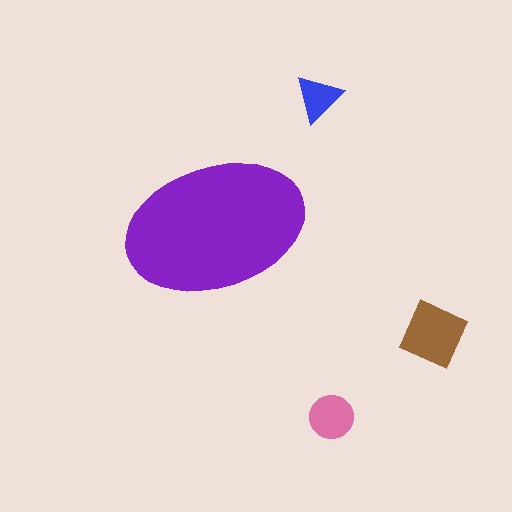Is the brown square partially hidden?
No, the brown square is fully visible.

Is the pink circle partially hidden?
No, the pink circle is fully visible.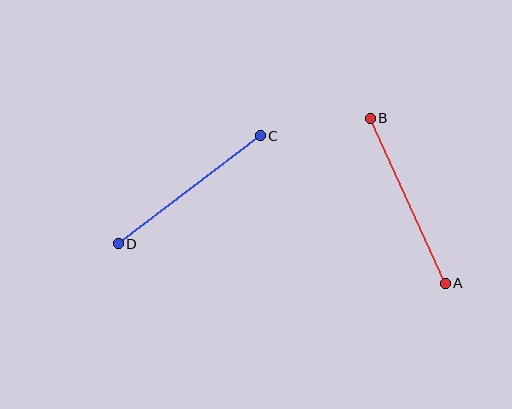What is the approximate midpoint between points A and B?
The midpoint is at approximately (408, 201) pixels.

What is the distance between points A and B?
The distance is approximately 181 pixels.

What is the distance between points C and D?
The distance is approximately 178 pixels.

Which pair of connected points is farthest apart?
Points A and B are farthest apart.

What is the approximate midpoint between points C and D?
The midpoint is at approximately (189, 190) pixels.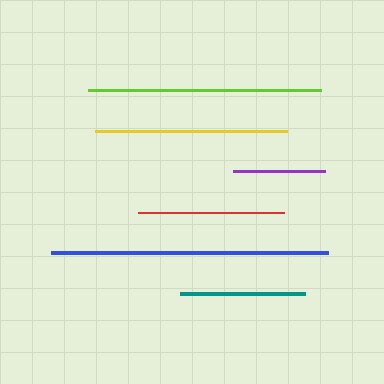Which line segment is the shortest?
The purple line is the shortest at approximately 93 pixels.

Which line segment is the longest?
The blue line is the longest at approximately 277 pixels.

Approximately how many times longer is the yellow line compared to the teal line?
The yellow line is approximately 1.5 times the length of the teal line.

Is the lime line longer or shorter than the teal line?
The lime line is longer than the teal line.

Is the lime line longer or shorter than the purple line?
The lime line is longer than the purple line.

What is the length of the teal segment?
The teal segment is approximately 125 pixels long.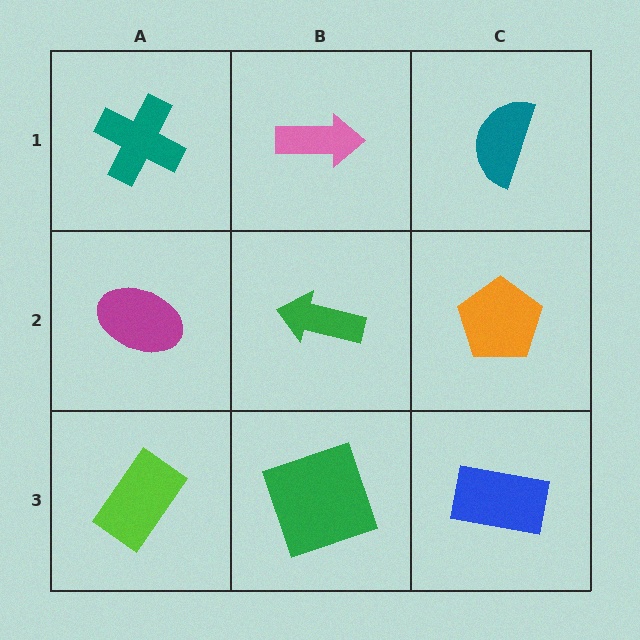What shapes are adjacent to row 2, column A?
A teal cross (row 1, column A), a lime rectangle (row 3, column A), a green arrow (row 2, column B).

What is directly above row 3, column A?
A magenta ellipse.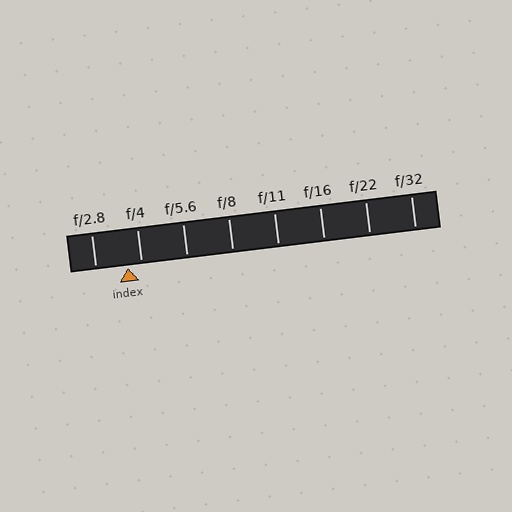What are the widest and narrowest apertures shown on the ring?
The widest aperture shown is f/2.8 and the narrowest is f/32.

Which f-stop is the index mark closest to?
The index mark is closest to f/4.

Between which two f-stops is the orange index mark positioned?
The index mark is between f/2.8 and f/4.